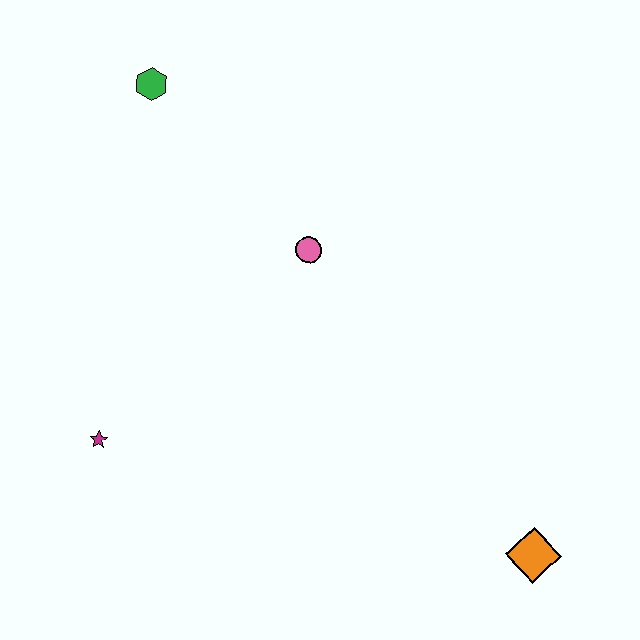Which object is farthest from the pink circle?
The orange diamond is farthest from the pink circle.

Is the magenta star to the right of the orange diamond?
No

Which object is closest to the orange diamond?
The pink circle is closest to the orange diamond.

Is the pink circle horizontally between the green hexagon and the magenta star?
No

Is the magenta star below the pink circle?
Yes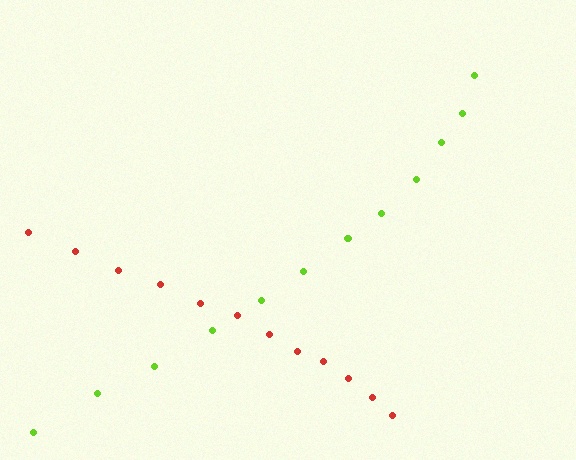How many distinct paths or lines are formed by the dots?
There are 2 distinct paths.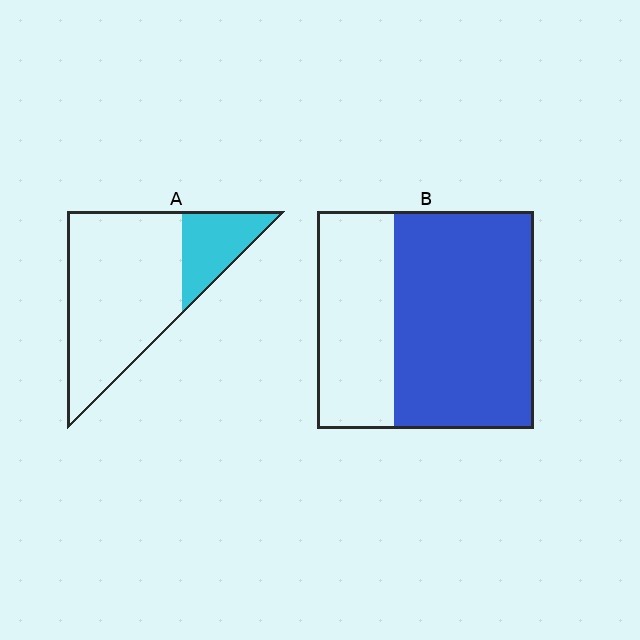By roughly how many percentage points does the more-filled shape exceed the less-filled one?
By roughly 40 percentage points (B over A).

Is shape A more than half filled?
No.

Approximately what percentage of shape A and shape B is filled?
A is approximately 20% and B is approximately 65%.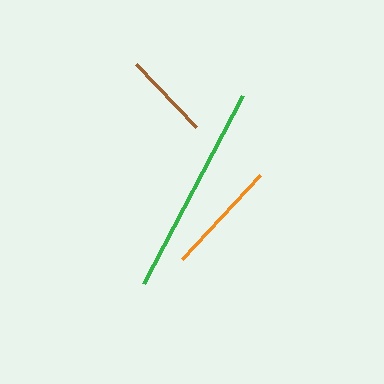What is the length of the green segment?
The green segment is approximately 212 pixels long.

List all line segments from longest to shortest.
From longest to shortest: green, orange, brown.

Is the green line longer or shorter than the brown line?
The green line is longer than the brown line.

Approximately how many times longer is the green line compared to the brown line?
The green line is approximately 2.4 times the length of the brown line.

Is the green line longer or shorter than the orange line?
The green line is longer than the orange line.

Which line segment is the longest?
The green line is the longest at approximately 212 pixels.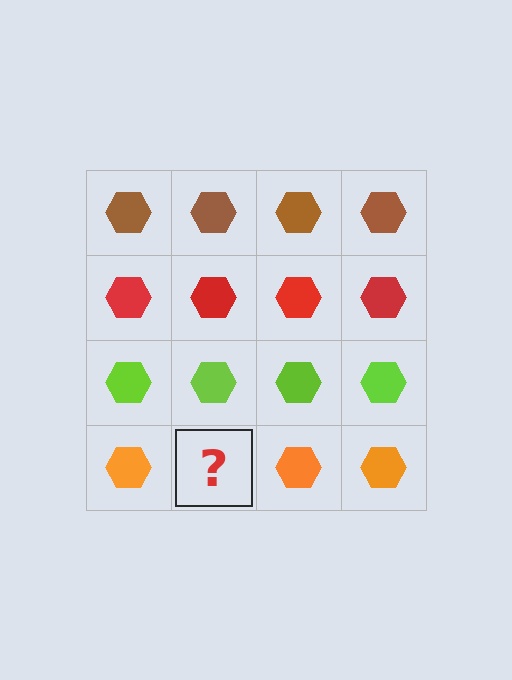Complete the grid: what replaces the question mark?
The question mark should be replaced with an orange hexagon.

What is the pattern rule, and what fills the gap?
The rule is that each row has a consistent color. The gap should be filled with an orange hexagon.